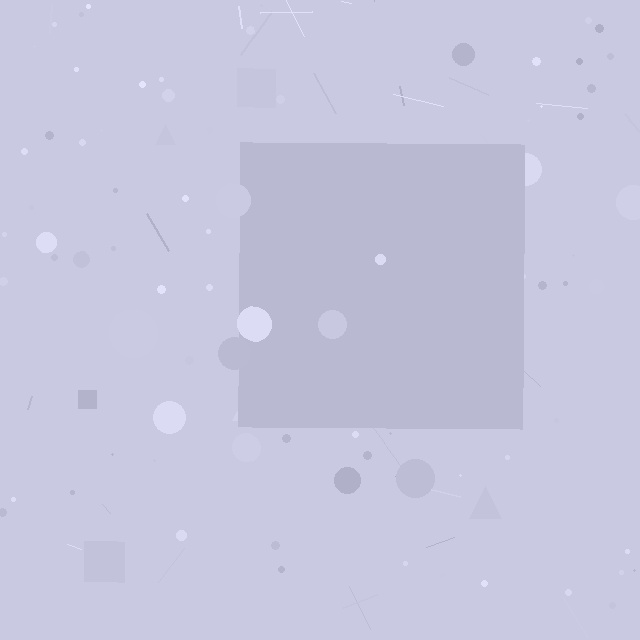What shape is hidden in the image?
A square is hidden in the image.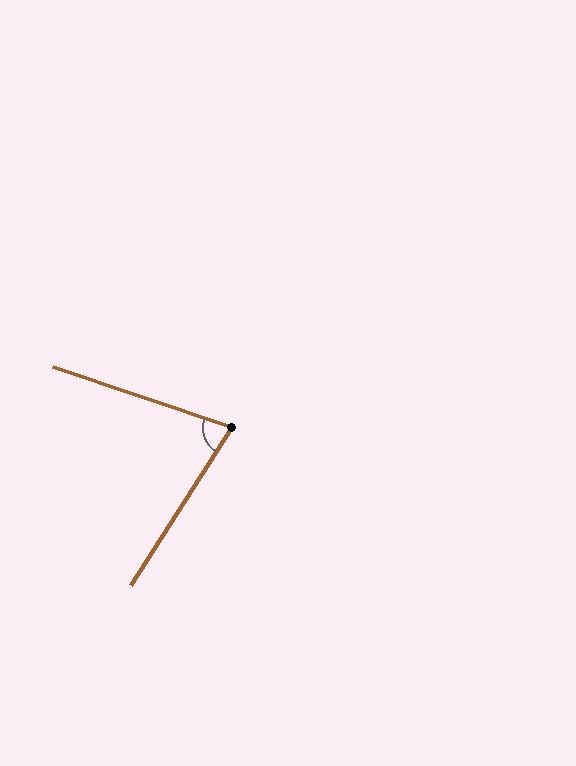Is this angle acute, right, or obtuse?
It is acute.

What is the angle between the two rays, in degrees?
Approximately 76 degrees.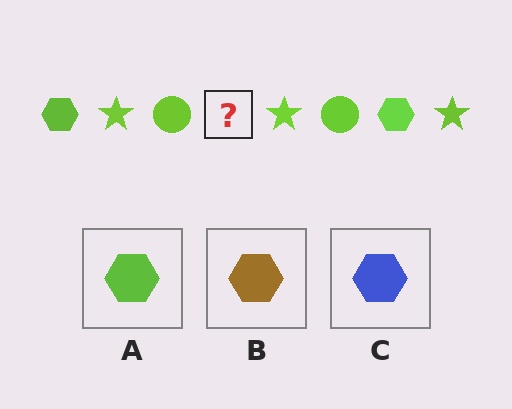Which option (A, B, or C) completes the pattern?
A.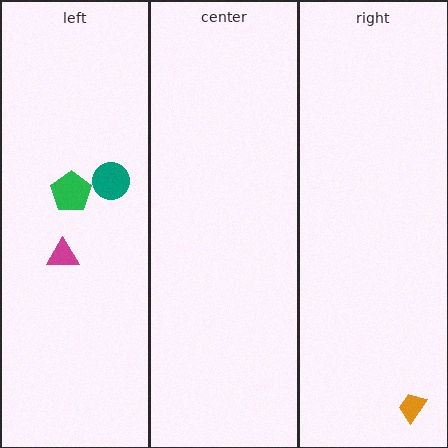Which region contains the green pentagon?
The left region.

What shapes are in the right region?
The orange trapezoid.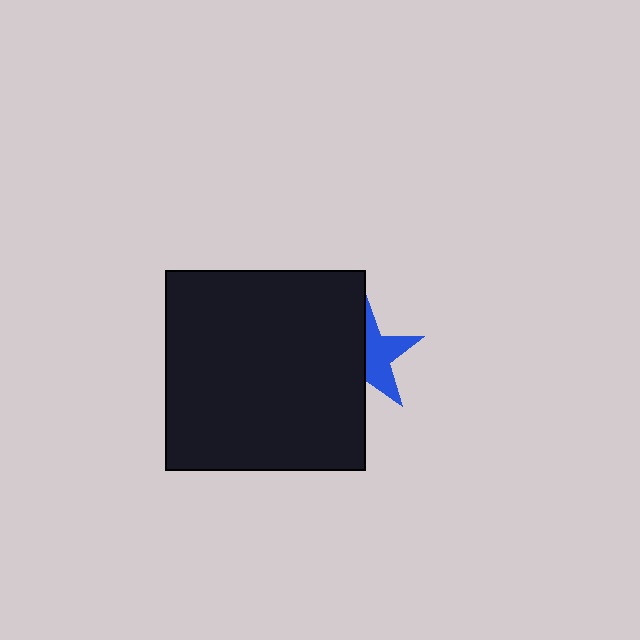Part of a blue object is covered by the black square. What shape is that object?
It is a star.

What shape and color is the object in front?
The object in front is a black square.